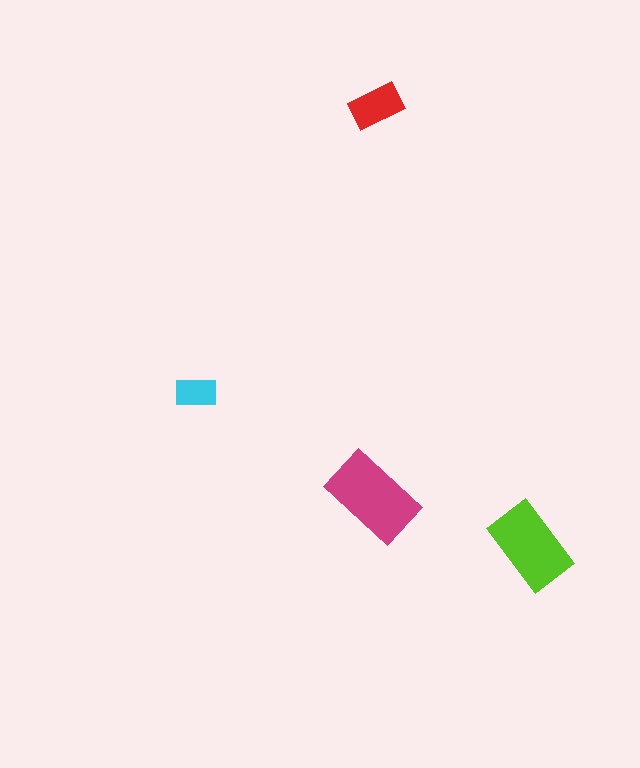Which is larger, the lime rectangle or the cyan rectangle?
The lime one.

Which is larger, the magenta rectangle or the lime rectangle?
The magenta one.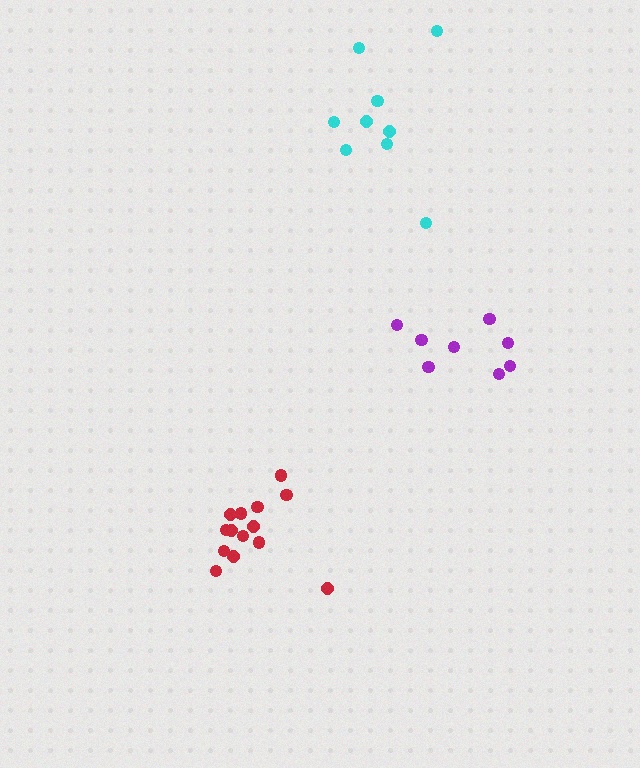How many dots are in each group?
Group 1: 14 dots, Group 2: 9 dots, Group 3: 8 dots (31 total).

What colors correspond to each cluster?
The clusters are colored: red, cyan, purple.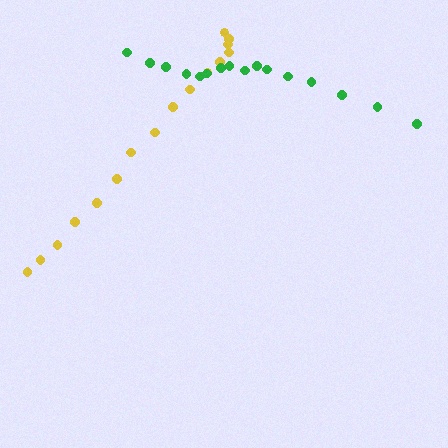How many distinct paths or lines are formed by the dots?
There are 2 distinct paths.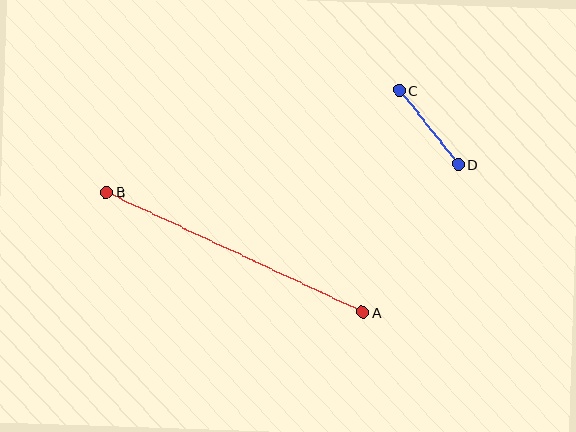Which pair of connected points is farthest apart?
Points A and B are farthest apart.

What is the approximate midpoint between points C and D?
The midpoint is at approximately (429, 128) pixels.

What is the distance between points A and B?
The distance is approximately 283 pixels.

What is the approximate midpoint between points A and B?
The midpoint is at approximately (234, 252) pixels.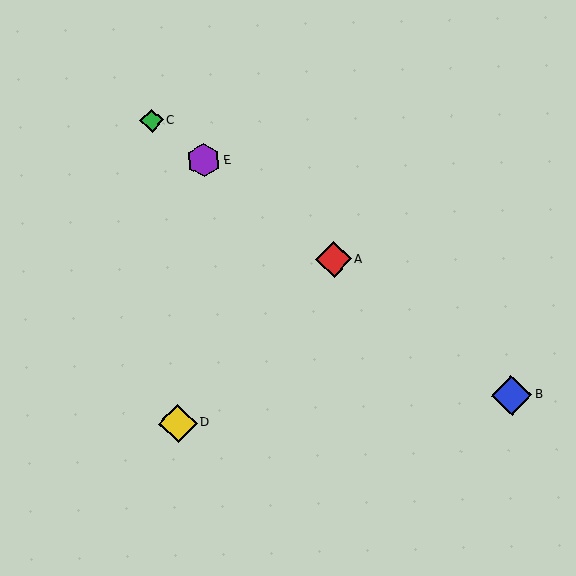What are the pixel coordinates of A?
Object A is at (334, 259).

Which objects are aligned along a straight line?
Objects A, B, C, E are aligned along a straight line.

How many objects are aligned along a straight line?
4 objects (A, B, C, E) are aligned along a straight line.